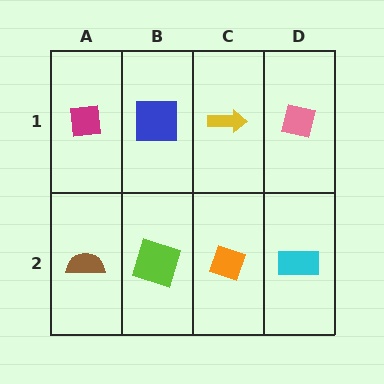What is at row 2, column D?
A cyan rectangle.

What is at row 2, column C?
An orange diamond.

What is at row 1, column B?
A blue square.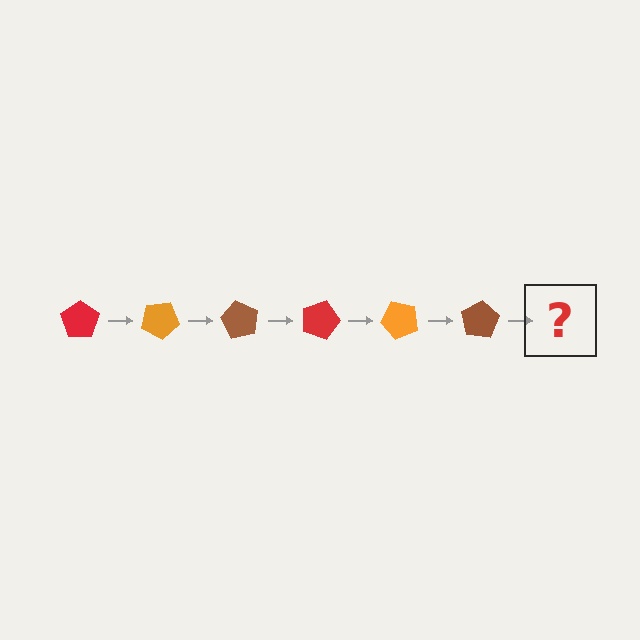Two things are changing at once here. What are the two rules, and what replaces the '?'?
The two rules are that it rotates 30 degrees each step and the color cycles through red, orange, and brown. The '?' should be a red pentagon, rotated 180 degrees from the start.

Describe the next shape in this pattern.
It should be a red pentagon, rotated 180 degrees from the start.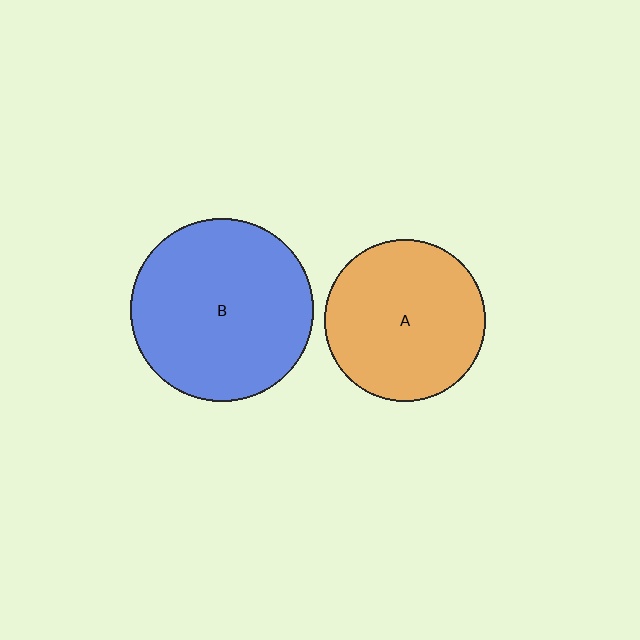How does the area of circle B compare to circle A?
Approximately 1.3 times.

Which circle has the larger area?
Circle B (blue).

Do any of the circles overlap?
No, none of the circles overlap.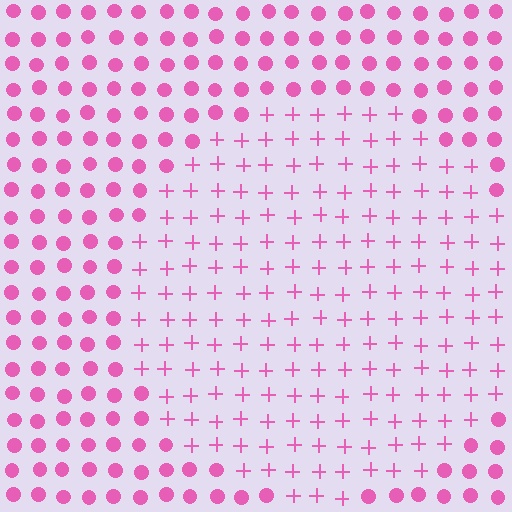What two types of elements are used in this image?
The image uses plus signs inside the circle region and circles outside it.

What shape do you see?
I see a circle.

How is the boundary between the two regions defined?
The boundary is defined by a change in element shape: plus signs inside vs. circles outside. All elements share the same color and spacing.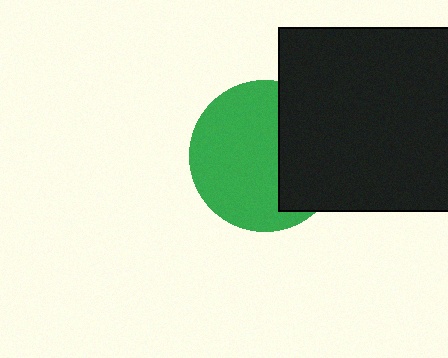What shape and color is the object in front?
The object in front is a black square.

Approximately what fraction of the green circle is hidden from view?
Roughly 37% of the green circle is hidden behind the black square.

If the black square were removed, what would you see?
You would see the complete green circle.